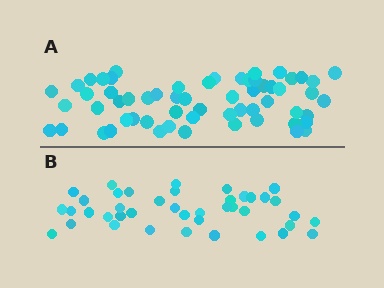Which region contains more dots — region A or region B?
Region A (the top region) has more dots.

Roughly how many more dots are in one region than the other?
Region A has approximately 20 more dots than region B.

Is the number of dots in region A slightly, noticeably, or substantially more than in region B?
Region A has substantially more. The ratio is roughly 1.5 to 1.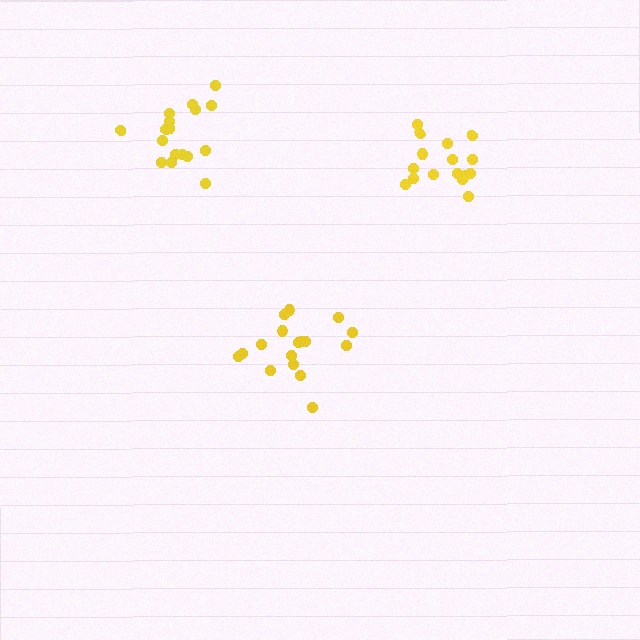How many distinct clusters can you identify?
There are 3 distinct clusters.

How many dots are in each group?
Group 1: 17 dots, Group 2: 17 dots, Group 3: 16 dots (50 total).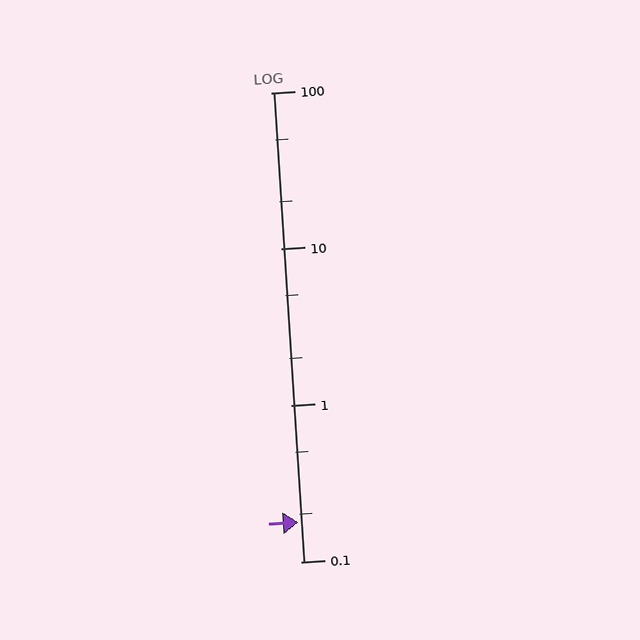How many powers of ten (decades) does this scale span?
The scale spans 3 decades, from 0.1 to 100.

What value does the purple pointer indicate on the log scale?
The pointer indicates approximately 0.18.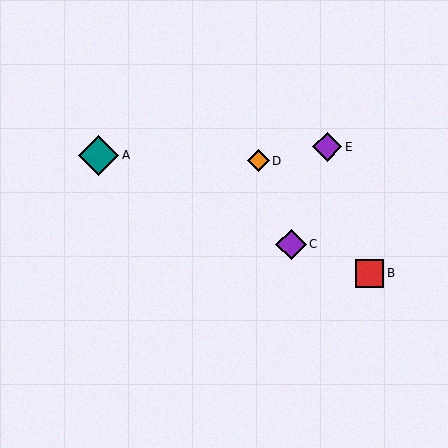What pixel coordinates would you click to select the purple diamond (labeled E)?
Click at (327, 147) to select the purple diamond E.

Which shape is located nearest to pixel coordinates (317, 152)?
The purple diamond (labeled E) at (327, 147) is nearest to that location.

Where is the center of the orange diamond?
The center of the orange diamond is at (258, 161).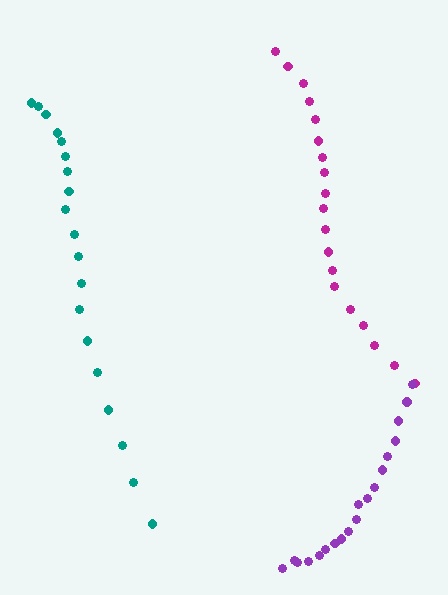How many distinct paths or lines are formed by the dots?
There are 3 distinct paths.